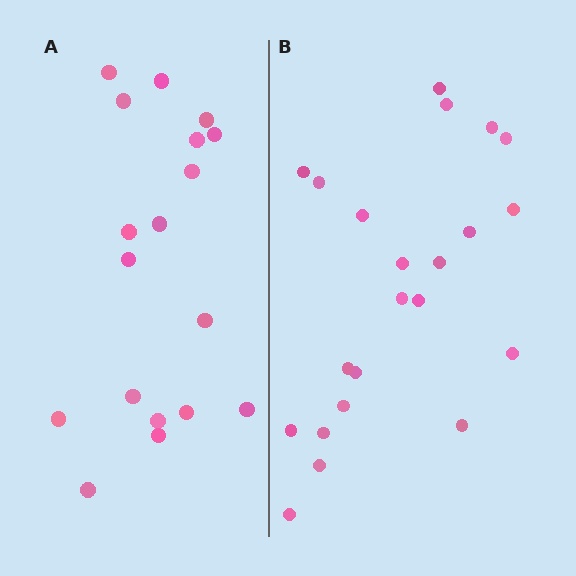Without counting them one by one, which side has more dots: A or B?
Region B (the right region) has more dots.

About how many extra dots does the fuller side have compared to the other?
Region B has about 4 more dots than region A.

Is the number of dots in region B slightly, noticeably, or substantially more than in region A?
Region B has only slightly more — the two regions are fairly close. The ratio is roughly 1.2 to 1.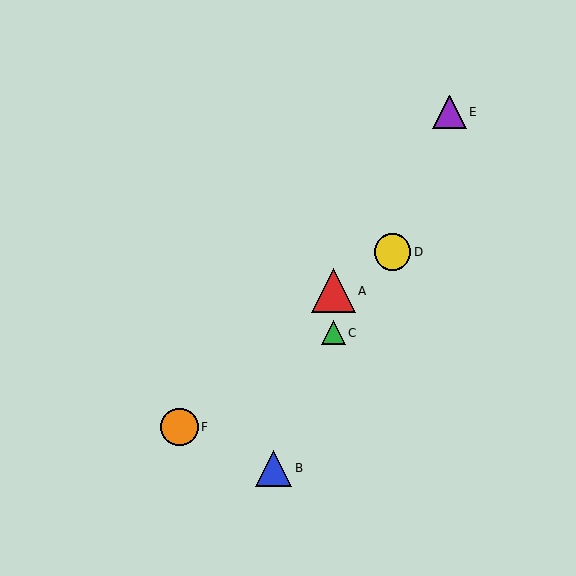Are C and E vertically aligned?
No, C is at x≈333 and E is at x≈449.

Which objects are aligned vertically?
Objects A, C are aligned vertically.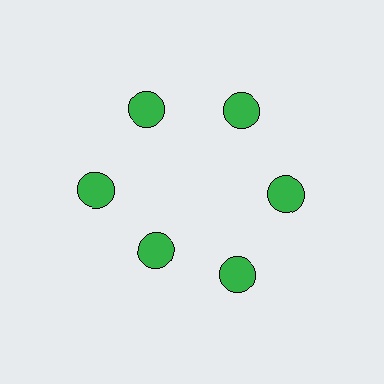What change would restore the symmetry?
The symmetry would be restored by moving it outward, back onto the ring so that all 6 circles sit at equal angles and equal distance from the center.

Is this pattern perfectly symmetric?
No. The 6 green circles are arranged in a ring, but one element near the 7 o'clock position is pulled inward toward the center, breaking the 6-fold rotational symmetry.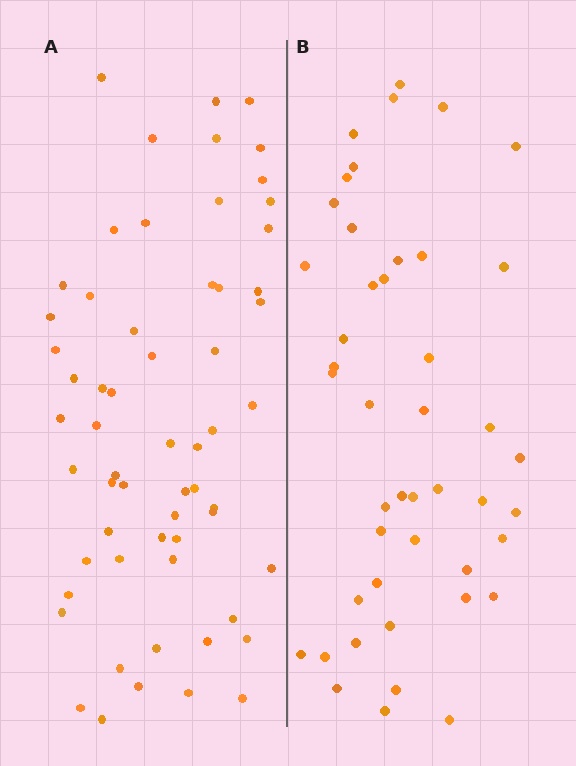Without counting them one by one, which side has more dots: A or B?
Region A (the left region) has more dots.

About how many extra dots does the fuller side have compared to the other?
Region A has approximately 15 more dots than region B.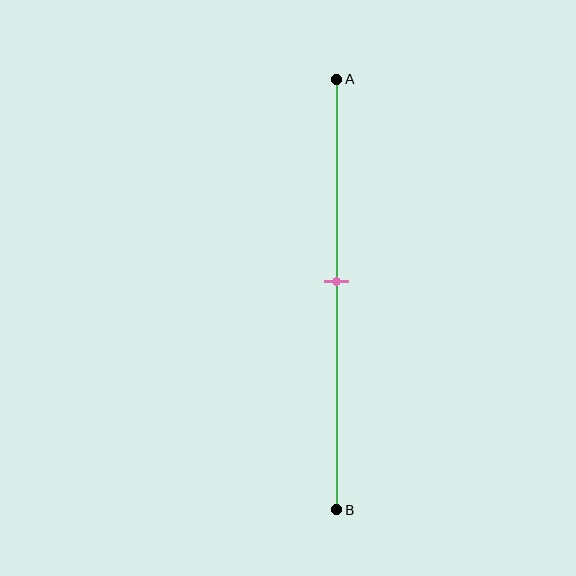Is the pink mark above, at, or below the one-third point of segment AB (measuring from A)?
The pink mark is below the one-third point of segment AB.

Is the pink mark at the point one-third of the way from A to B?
No, the mark is at about 45% from A, not at the 33% one-third point.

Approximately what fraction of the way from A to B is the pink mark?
The pink mark is approximately 45% of the way from A to B.